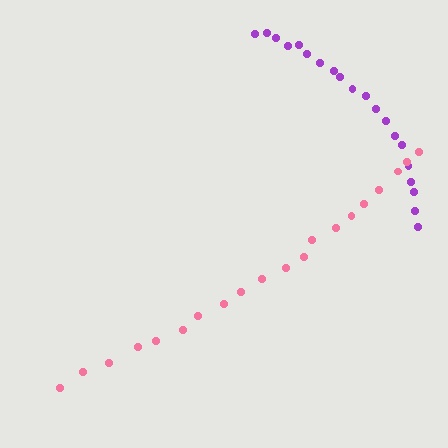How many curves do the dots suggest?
There are 2 distinct paths.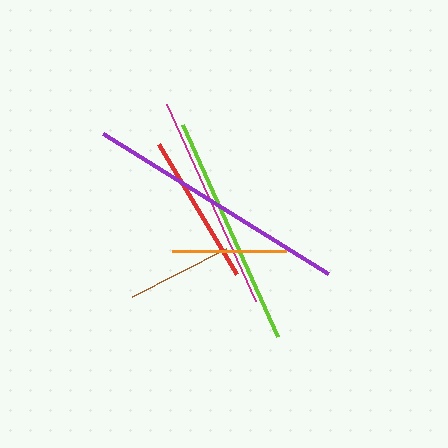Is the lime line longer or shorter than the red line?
The lime line is longer than the red line.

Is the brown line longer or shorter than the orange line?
The orange line is longer than the brown line.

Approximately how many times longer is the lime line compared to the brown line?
The lime line is approximately 2.2 times the length of the brown line.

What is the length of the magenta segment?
The magenta segment is approximately 216 pixels long.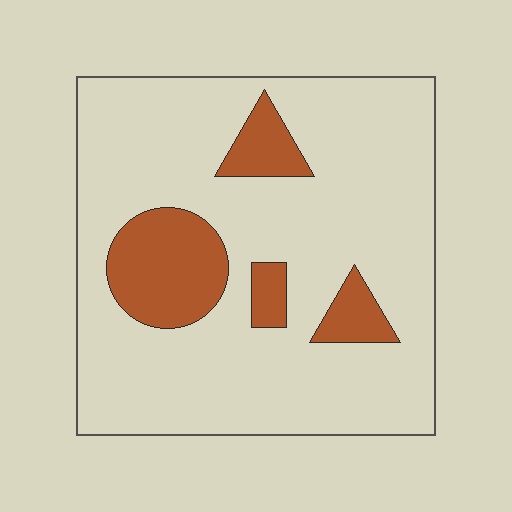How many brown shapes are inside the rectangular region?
4.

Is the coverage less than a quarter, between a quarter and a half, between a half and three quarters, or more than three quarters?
Less than a quarter.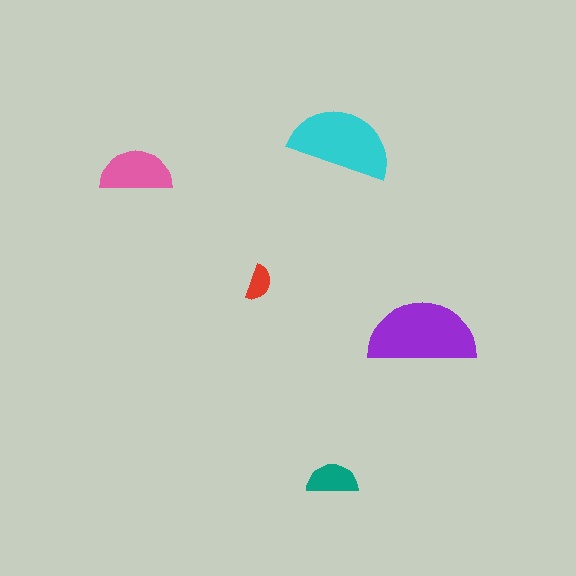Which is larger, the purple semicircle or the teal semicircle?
The purple one.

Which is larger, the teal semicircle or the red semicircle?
The teal one.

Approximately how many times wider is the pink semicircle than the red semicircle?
About 2 times wider.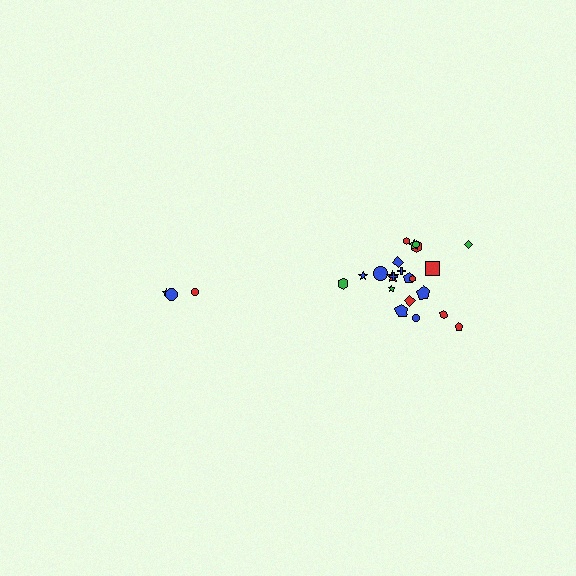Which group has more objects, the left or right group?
The right group.